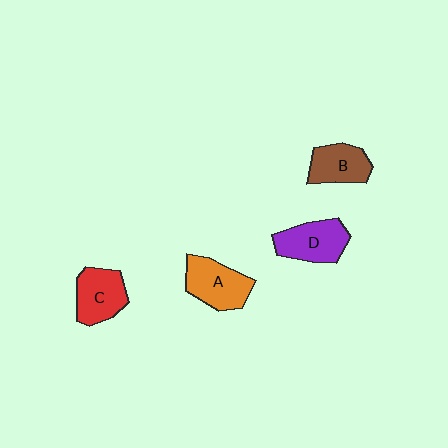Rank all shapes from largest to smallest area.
From largest to smallest: A (orange), D (purple), C (red), B (brown).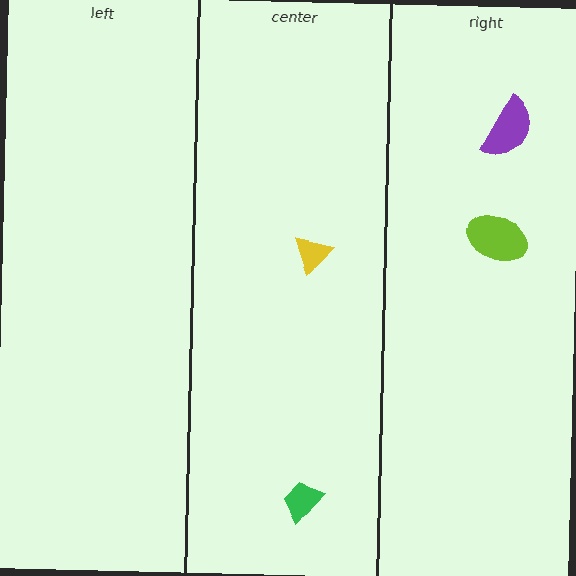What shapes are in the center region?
The green trapezoid, the yellow triangle.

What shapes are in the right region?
The lime ellipse, the purple semicircle.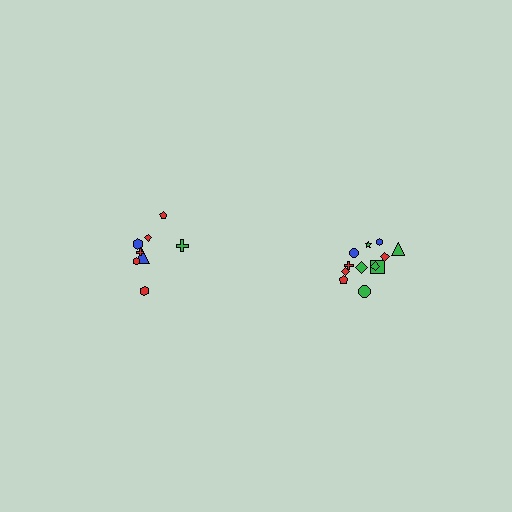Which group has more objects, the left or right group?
The right group.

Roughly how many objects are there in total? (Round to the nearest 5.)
Roughly 20 objects in total.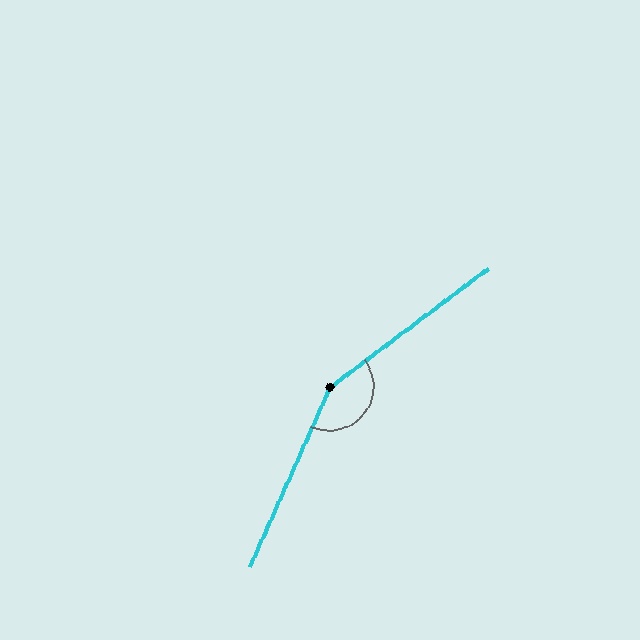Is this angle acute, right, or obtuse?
It is obtuse.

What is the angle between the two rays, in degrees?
Approximately 151 degrees.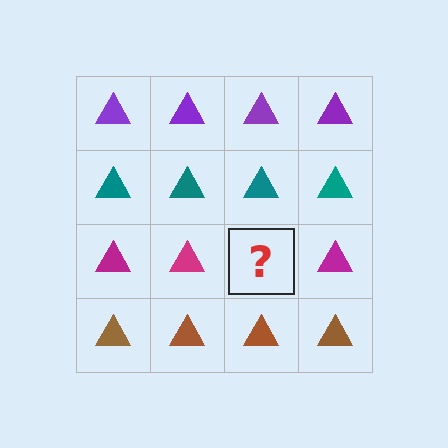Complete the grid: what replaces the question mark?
The question mark should be replaced with a magenta triangle.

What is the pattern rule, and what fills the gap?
The rule is that each row has a consistent color. The gap should be filled with a magenta triangle.